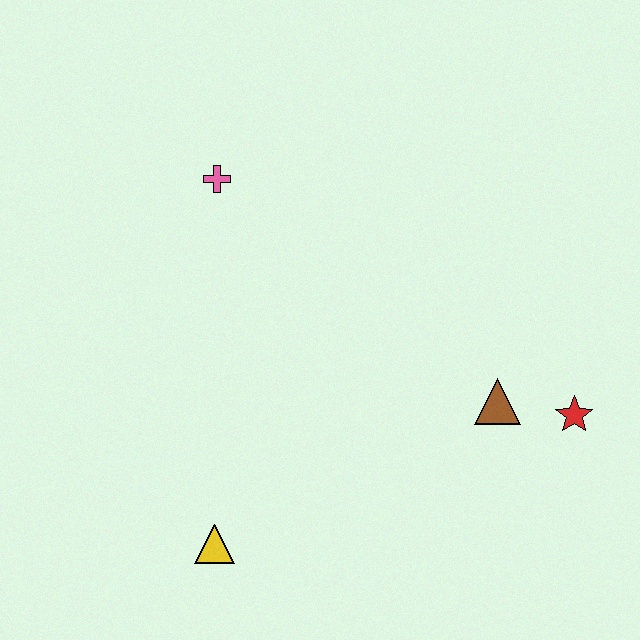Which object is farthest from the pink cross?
The red star is farthest from the pink cross.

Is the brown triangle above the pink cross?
No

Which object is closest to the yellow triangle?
The brown triangle is closest to the yellow triangle.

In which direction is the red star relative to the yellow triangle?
The red star is to the right of the yellow triangle.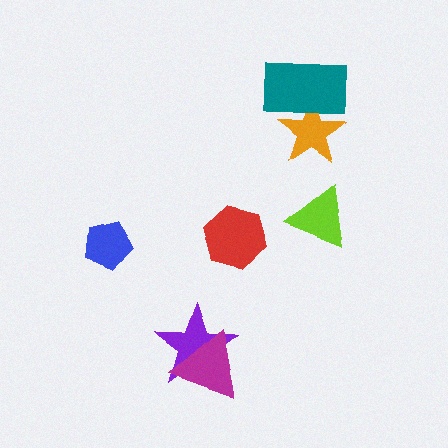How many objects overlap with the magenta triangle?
1 object overlaps with the magenta triangle.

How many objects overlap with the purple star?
1 object overlaps with the purple star.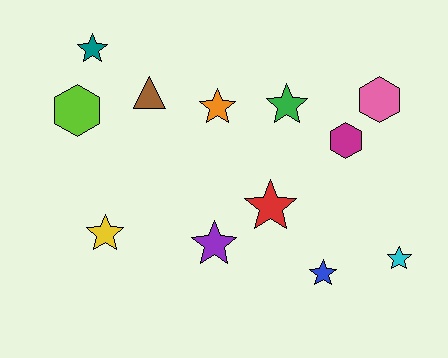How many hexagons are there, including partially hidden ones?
There are 3 hexagons.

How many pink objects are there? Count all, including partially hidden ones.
There is 1 pink object.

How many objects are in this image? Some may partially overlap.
There are 12 objects.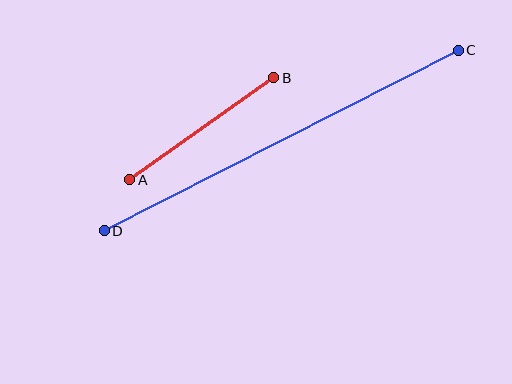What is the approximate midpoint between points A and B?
The midpoint is at approximately (202, 129) pixels.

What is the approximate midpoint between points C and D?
The midpoint is at approximately (281, 140) pixels.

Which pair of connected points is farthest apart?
Points C and D are farthest apart.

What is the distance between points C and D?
The distance is approximately 397 pixels.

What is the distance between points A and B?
The distance is approximately 176 pixels.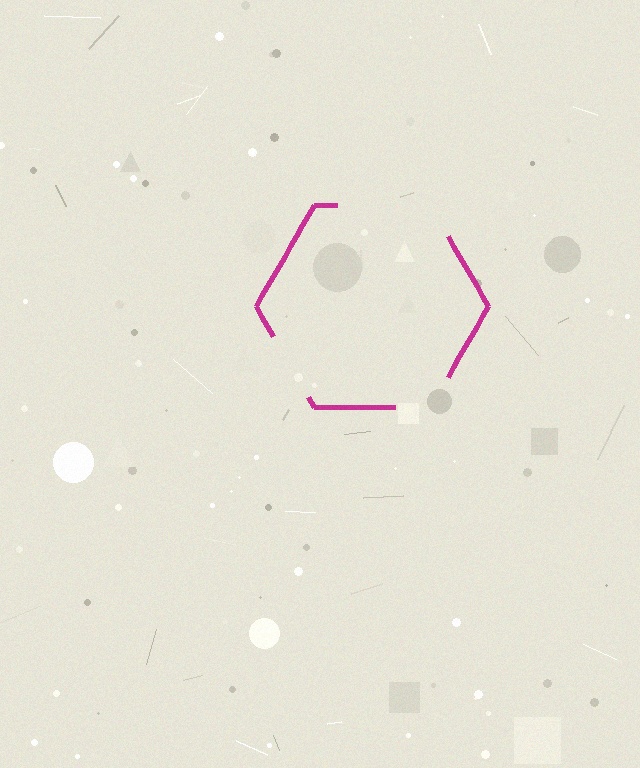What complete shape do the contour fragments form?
The contour fragments form a hexagon.